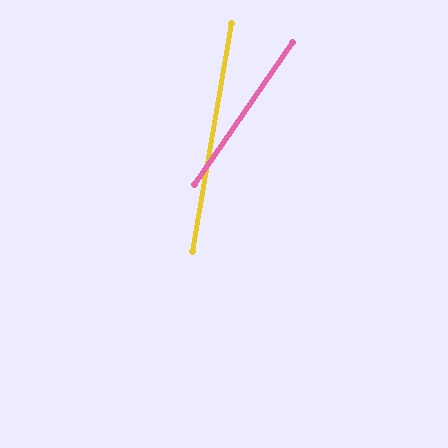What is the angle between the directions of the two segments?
Approximately 25 degrees.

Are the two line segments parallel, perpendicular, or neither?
Neither parallel nor perpendicular — they differ by about 25°.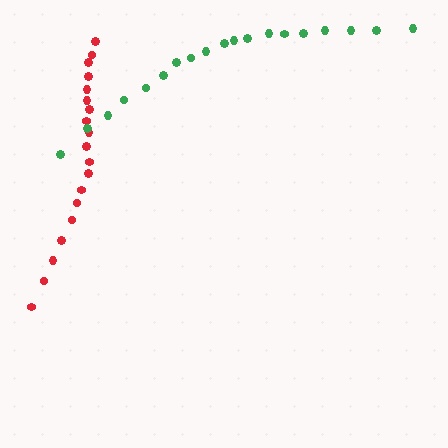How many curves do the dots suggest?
There are 2 distinct paths.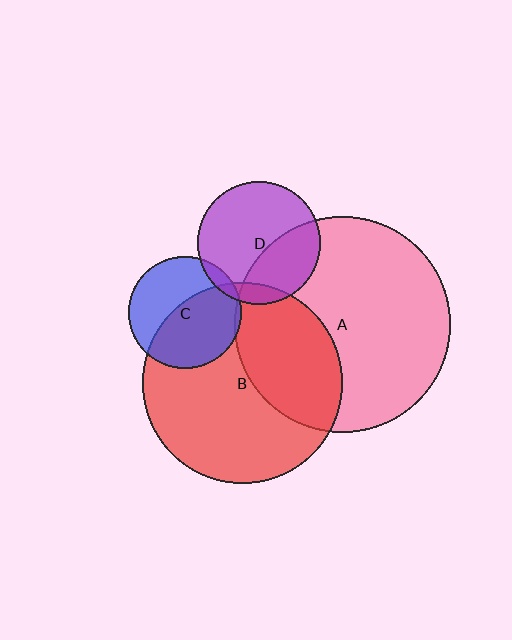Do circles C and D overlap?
Yes.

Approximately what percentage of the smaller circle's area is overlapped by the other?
Approximately 5%.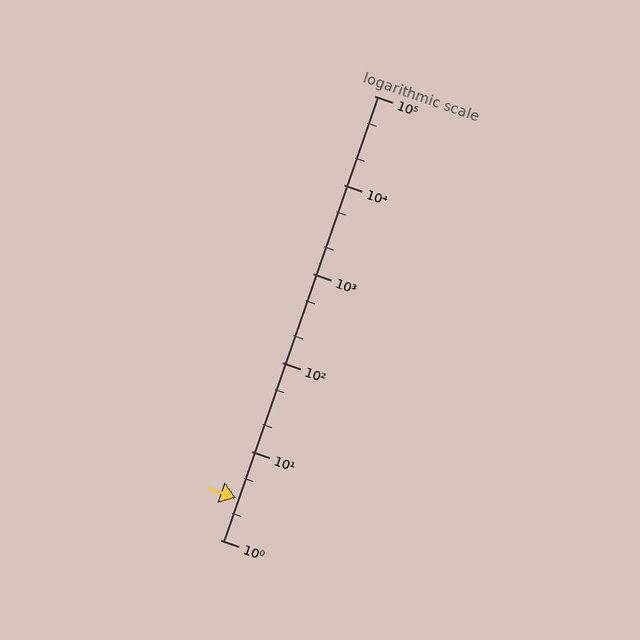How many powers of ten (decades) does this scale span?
The scale spans 5 decades, from 1 to 100000.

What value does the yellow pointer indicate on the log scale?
The pointer indicates approximately 3.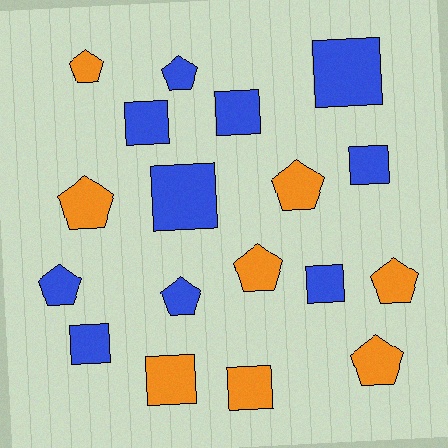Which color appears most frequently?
Blue, with 10 objects.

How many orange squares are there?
There are 2 orange squares.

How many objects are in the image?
There are 18 objects.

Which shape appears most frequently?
Pentagon, with 9 objects.